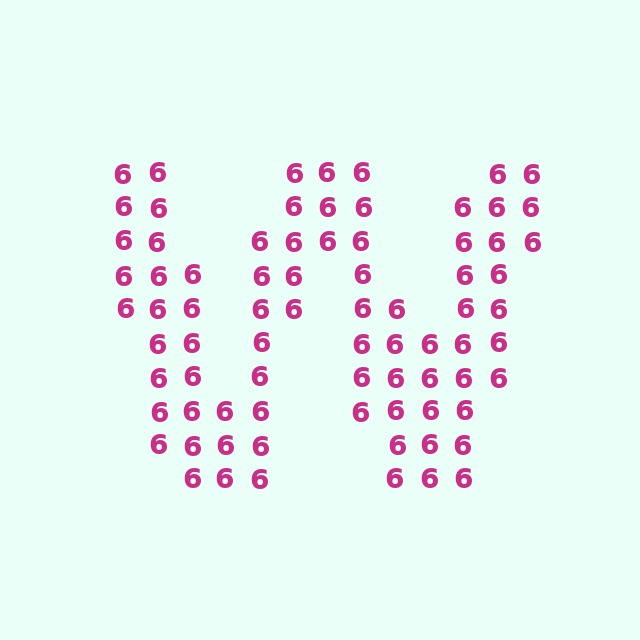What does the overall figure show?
The overall figure shows the letter W.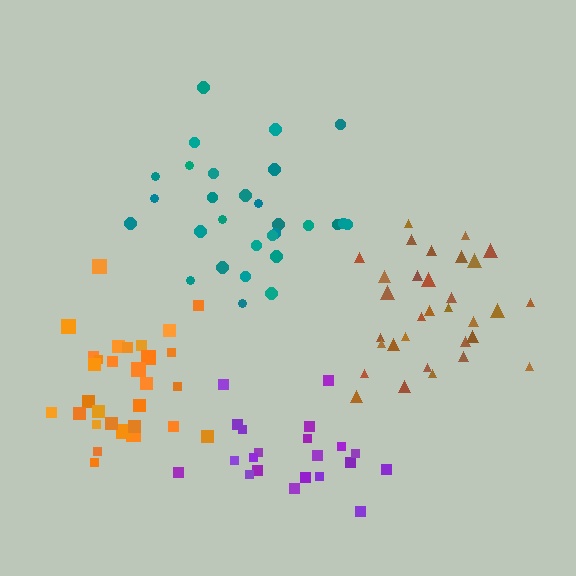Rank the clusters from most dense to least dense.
brown, orange, teal, purple.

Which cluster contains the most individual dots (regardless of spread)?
Brown (32).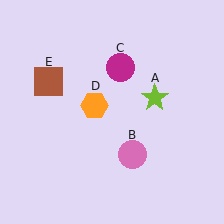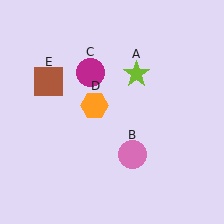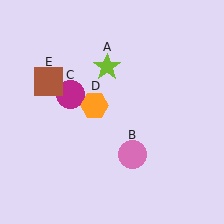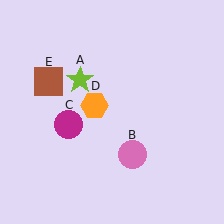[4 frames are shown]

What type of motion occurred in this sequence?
The lime star (object A), magenta circle (object C) rotated counterclockwise around the center of the scene.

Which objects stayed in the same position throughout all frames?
Pink circle (object B) and orange hexagon (object D) and brown square (object E) remained stationary.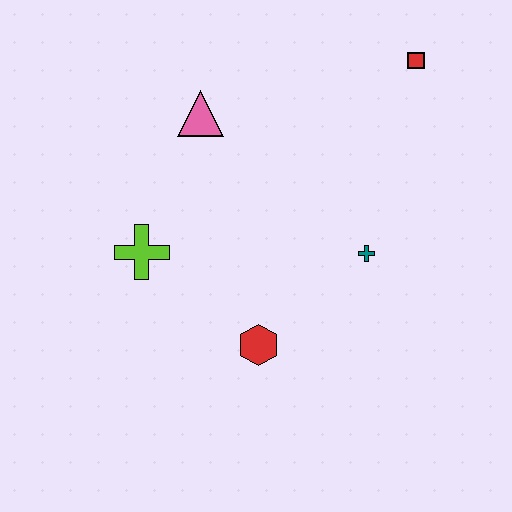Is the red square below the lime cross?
No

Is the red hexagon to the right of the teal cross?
No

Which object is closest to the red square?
The teal cross is closest to the red square.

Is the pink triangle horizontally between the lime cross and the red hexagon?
Yes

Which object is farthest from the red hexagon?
The red square is farthest from the red hexagon.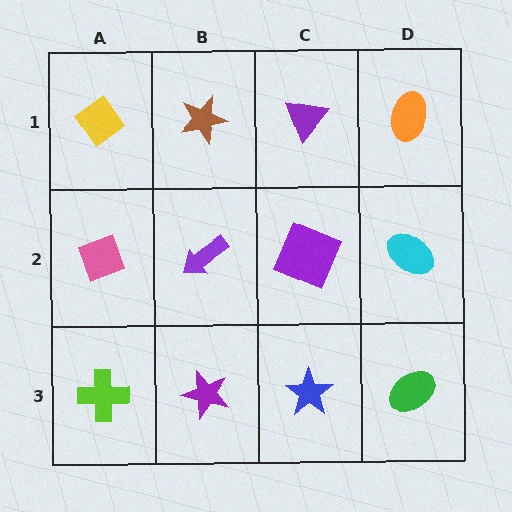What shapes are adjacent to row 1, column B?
A purple arrow (row 2, column B), a yellow diamond (row 1, column A), a purple triangle (row 1, column C).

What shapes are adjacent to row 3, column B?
A purple arrow (row 2, column B), a lime cross (row 3, column A), a blue star (row 3, column C).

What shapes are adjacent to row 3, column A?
A pink diamond (row 2, column A), a purple star (row 3, column B).